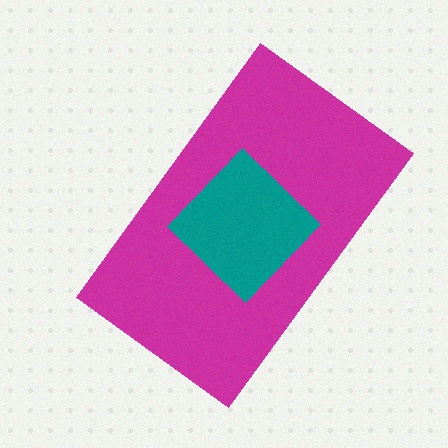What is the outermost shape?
The magenta rectangle.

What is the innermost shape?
The teal diamond.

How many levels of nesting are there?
2.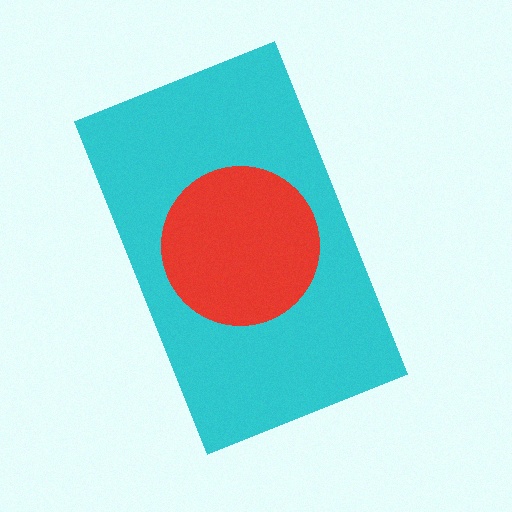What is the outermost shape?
The cyan rectangle.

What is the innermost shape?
The red circle.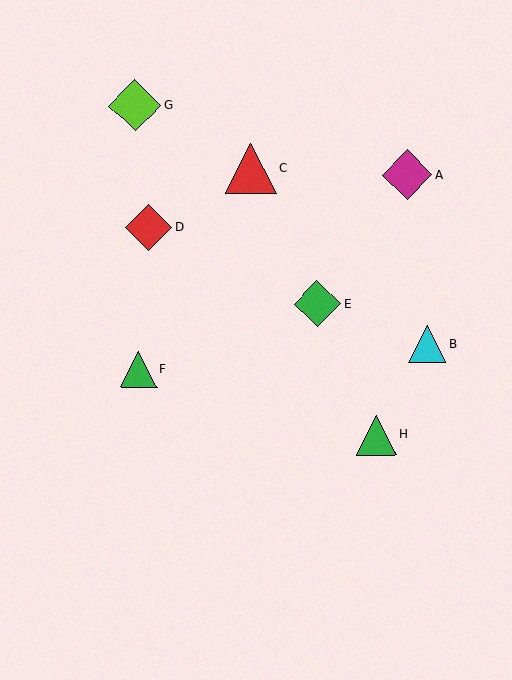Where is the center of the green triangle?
The center of the green triangle is at (377, 435).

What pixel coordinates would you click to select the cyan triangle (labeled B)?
Click at (427, 344) to select the cyan triangle B.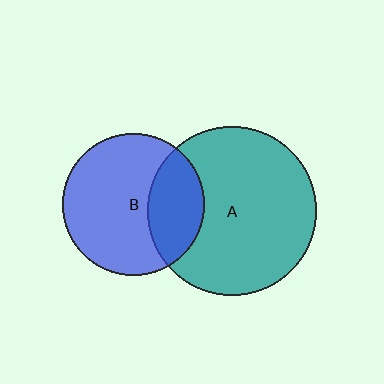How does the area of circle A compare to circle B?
Approximately 1.4 times.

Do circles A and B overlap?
Yes.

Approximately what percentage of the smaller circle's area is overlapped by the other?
Approximately 30%.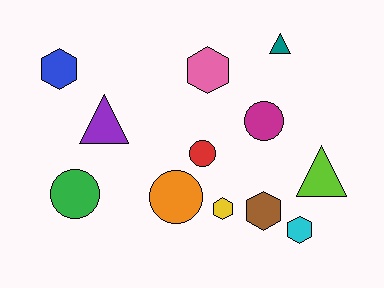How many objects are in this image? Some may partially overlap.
There are 12 objects.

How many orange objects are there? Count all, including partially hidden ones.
There is 1 orange object.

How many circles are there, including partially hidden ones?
There are 4 circles.